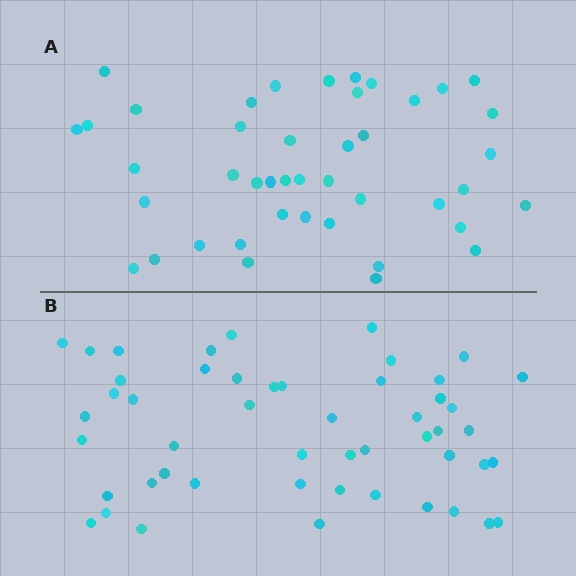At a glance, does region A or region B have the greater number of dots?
Region B (the bottom region) has more dots.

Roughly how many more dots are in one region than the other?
Region B has roughly 8 or so more dots than region A.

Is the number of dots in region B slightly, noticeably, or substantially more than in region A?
Region B has only slightly more — the two regions are fairly close. The ratio is roughly 1.2 to 1.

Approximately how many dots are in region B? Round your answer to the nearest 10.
About 50 dots.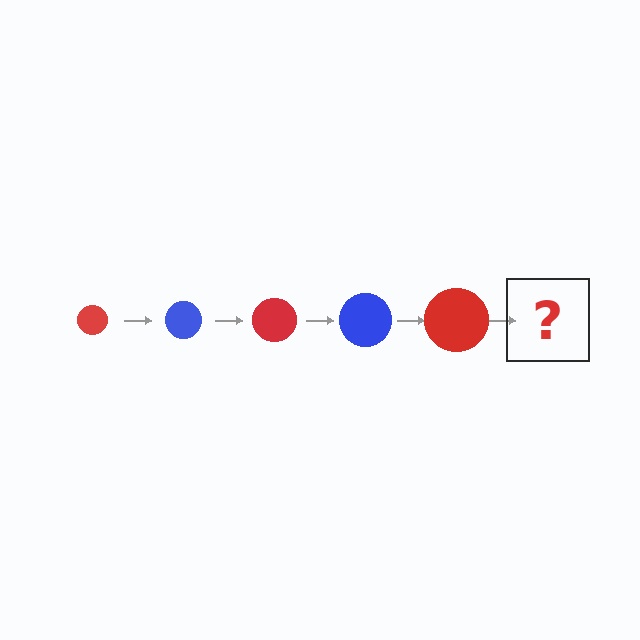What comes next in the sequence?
The next element should be a blue circle, larger than the previous one.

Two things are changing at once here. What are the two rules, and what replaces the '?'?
The two rules are that the circle grows larger each step and the color cycles through red and blue. The '?' should be a blue circle, larger than the previous one.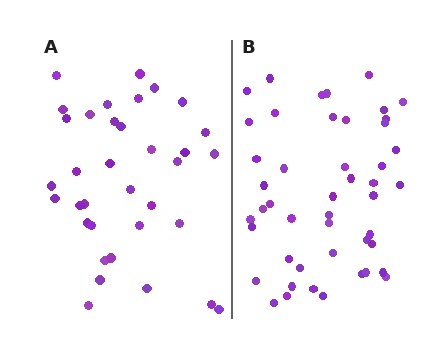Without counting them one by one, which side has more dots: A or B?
Region B (the right region) has more dots.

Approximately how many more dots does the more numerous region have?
Region B has roughly 12 or so more dots than region A.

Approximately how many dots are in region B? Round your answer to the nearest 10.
About 50 dots. (The exact count is 47, which rounds to 50.)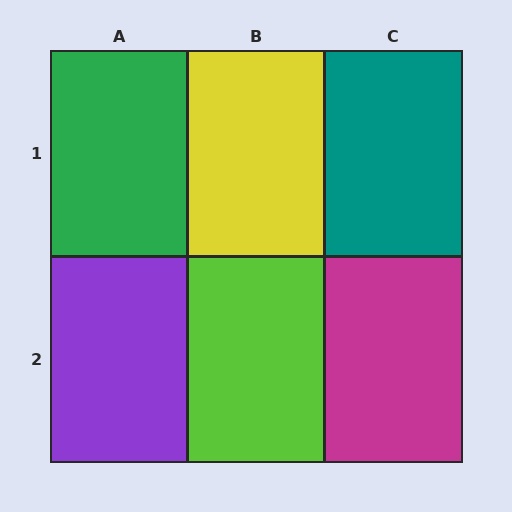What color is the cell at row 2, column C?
Magenta.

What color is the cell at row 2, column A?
Purple.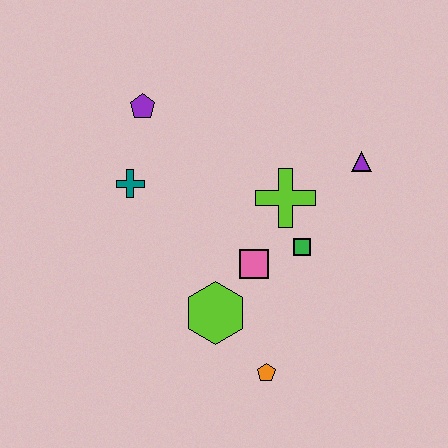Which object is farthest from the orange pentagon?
The purple pentagon is farthest from the orange pentagon.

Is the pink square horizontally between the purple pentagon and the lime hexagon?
No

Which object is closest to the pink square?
The green square is closest to the pink square.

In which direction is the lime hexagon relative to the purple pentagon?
The lime hexagon is below the purple pentagon.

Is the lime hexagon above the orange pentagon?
Yes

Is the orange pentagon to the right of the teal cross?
Yes